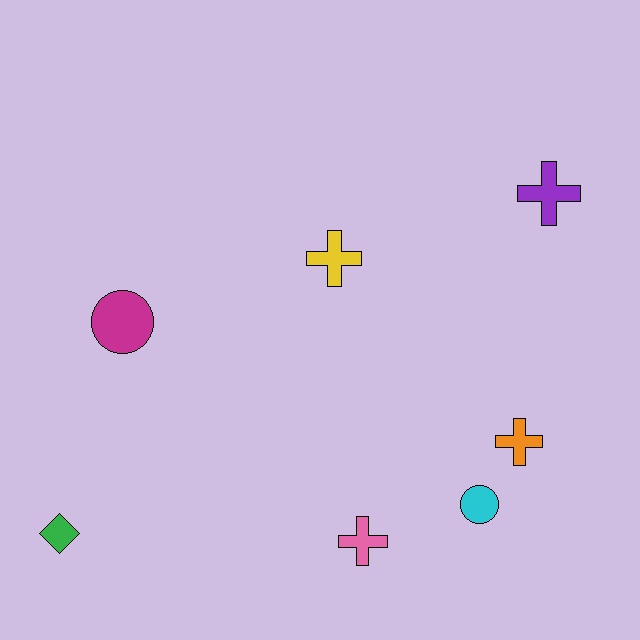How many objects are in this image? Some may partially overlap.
There are 7 objects.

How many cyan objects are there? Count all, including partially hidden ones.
There is 1 cyan object.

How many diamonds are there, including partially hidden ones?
There is 1 diamond.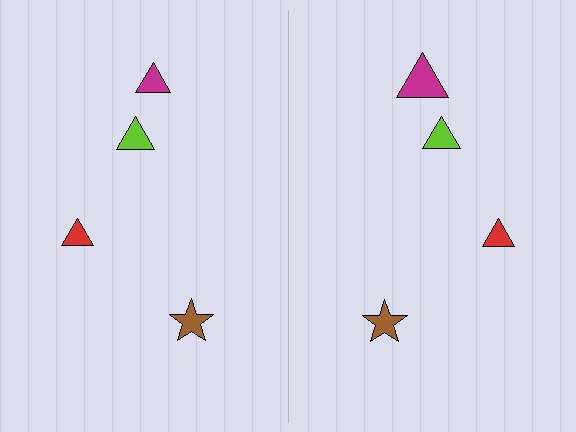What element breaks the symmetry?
The magenta triangle on the right side has a different size than its mirror counterpart.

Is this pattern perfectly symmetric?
No, the pattern is not perfectly symmetric. The magenta triangle on the right side has a different size than its mirror counterpart.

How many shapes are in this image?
There are 8 shapes in this image.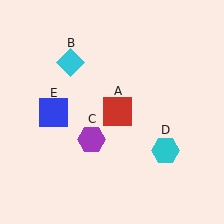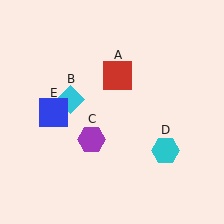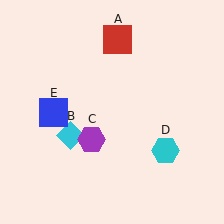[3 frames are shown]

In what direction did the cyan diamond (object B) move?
The cyan diamond (object B) moved down.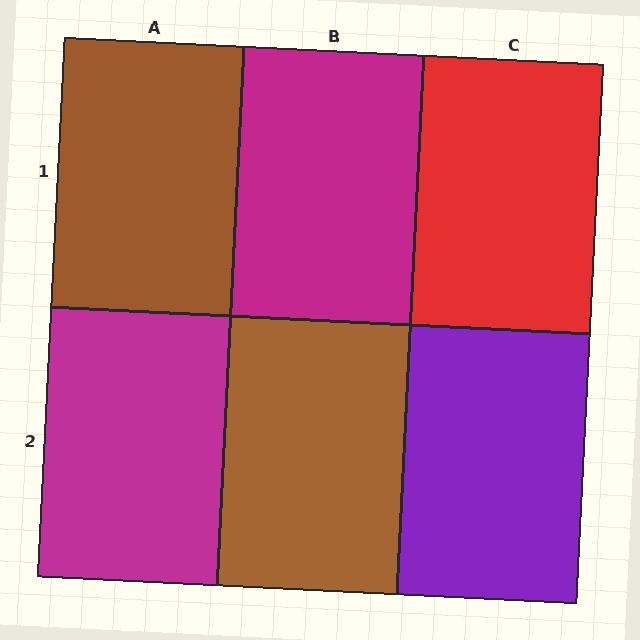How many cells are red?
1 cell is red.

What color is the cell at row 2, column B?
Brown.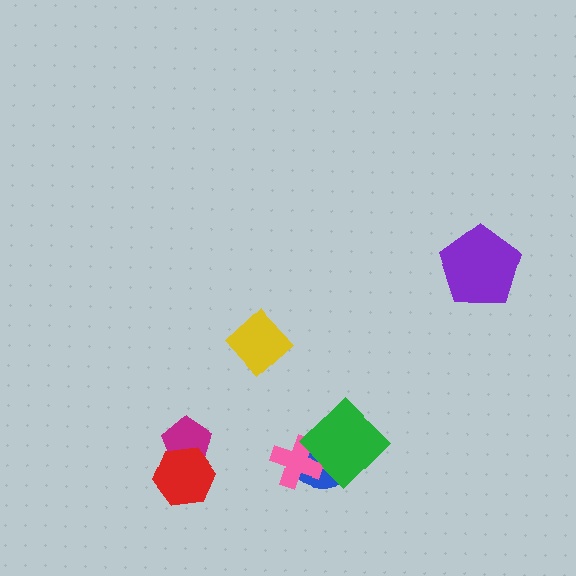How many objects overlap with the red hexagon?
1 object overlaps with the red hexagon.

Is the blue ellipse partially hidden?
Yes, it is partially covered by another shape.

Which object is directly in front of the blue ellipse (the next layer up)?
The pink cross is directly in front of the blue ellipse.